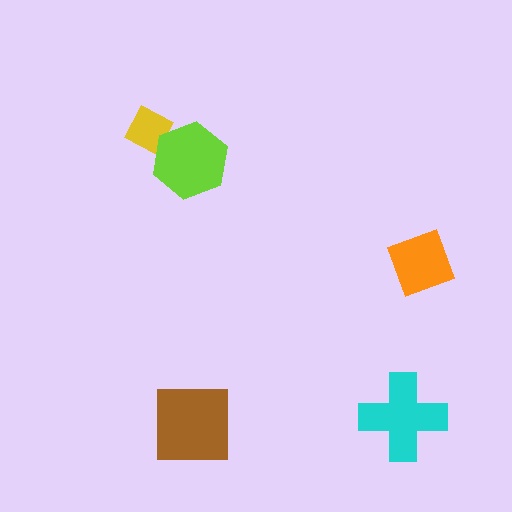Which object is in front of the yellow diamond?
The lime hexagon is in front of the yellow diamond.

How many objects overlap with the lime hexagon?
1 object overlaps with the lime hexagon.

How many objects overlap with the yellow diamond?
1 object overlaps with the yellow diamond.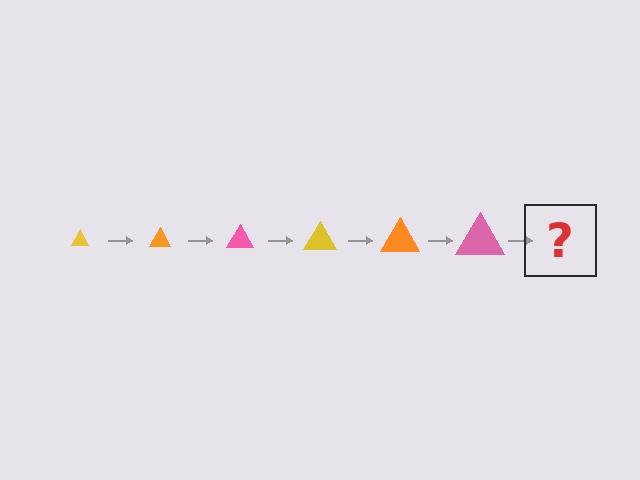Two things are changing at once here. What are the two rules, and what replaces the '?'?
The two rules are that the triangle grows larger each step and the color cycles through yellow, orange, and pink. The '?' should be a yellow triangle, larger than the previous one.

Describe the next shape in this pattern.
It should be a yellow triangle, larger than the previous one.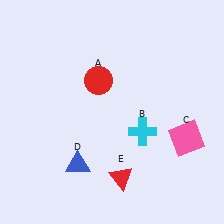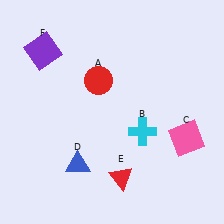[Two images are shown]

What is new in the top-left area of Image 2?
A purple square (F) was added in the top-left area of Image 2.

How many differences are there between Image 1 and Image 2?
There is 1 difference between the two images.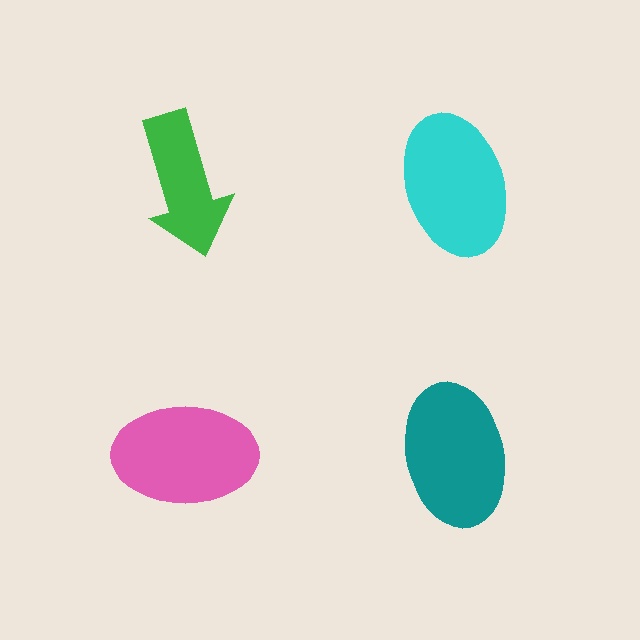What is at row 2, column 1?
A pink ellipse.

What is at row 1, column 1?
A green arrow.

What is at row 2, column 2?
A teal ellipse.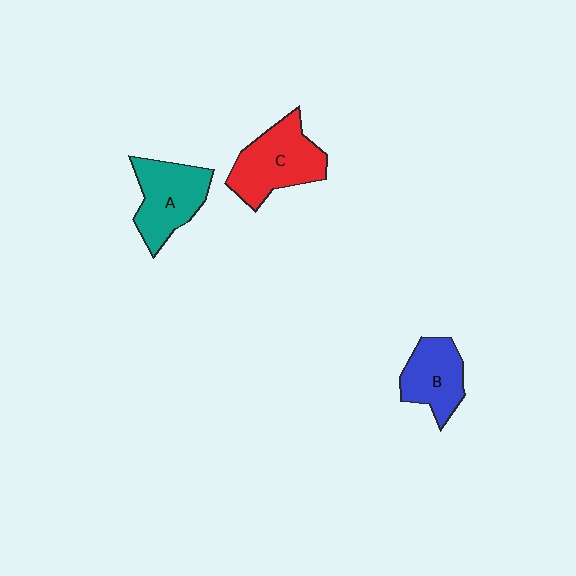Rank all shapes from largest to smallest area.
From largest to smallest: C (red), A (teal), B (blue).